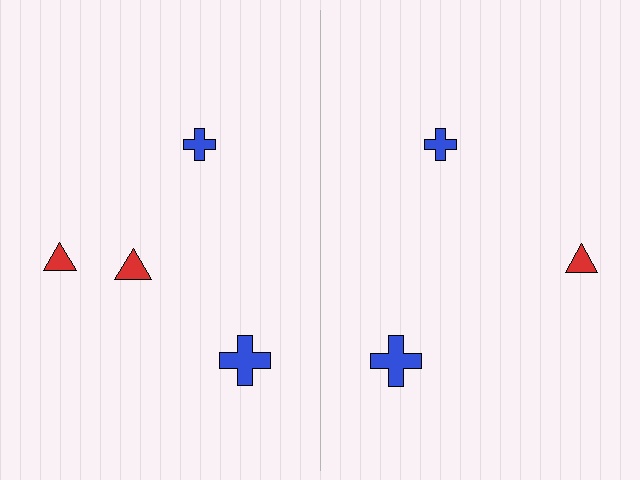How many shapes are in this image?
There are 7 shapes in this image.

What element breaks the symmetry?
A red triangle is missing from the right side.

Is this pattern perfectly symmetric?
No, the pattern is not perfectly symmetric. A red triangle is missing from the right side.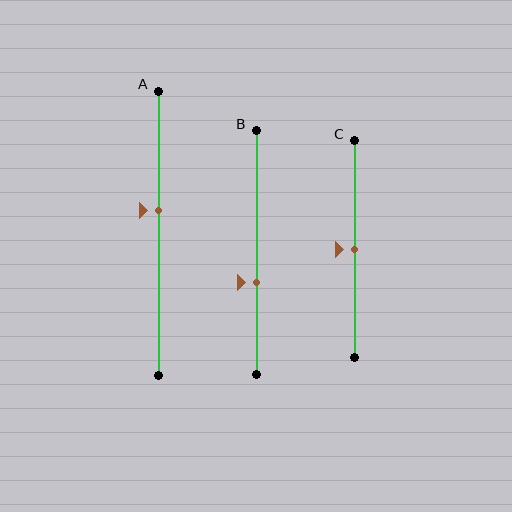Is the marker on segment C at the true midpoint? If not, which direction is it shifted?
Yes, the marker on segment C is at the true midpoint.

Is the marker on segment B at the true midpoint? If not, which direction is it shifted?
No, the marker on segment B is shifted downward by about 12% of the segment length.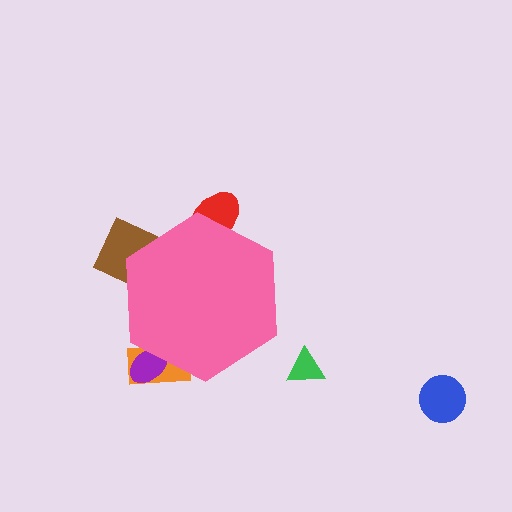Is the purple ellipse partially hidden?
Yes, the purple ellipse is partially hidden behind the pink hexagon.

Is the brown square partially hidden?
Yes, the brown square is partially hidden behind the pink hexagon.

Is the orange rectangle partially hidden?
Yes, the orange rectangle is partially hidden behind the pink hexagon.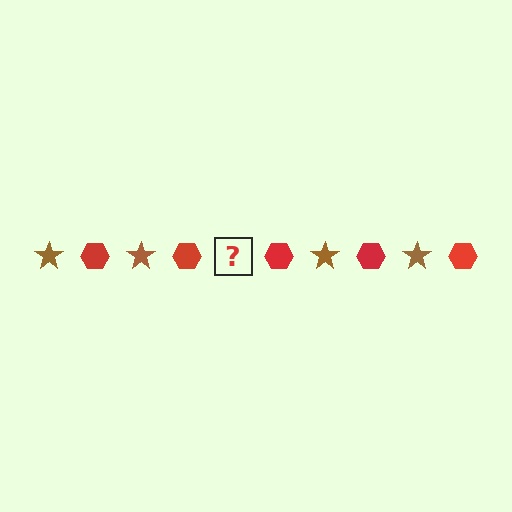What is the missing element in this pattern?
The missing element is a brown star.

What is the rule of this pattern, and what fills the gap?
The rule is that the pattern alternates between brown star and red hexagon. The gap should be filled with a brown star.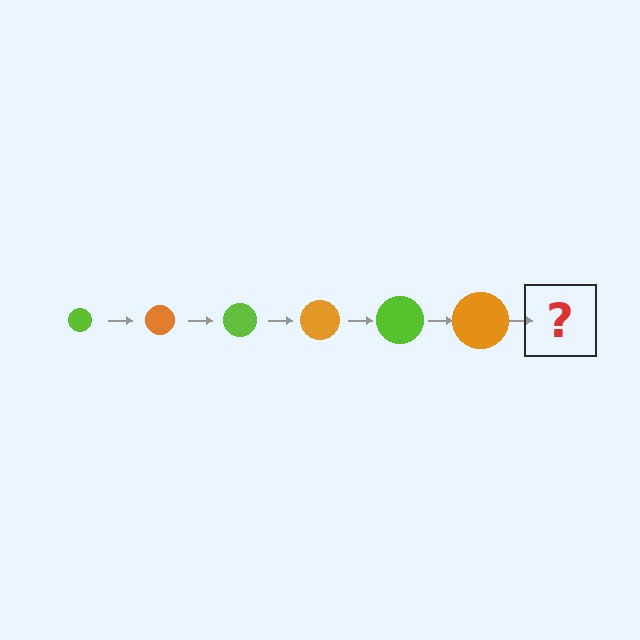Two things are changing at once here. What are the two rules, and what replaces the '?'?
The two rules are that the circle grows larger each step and the color cycles through lime and orange. The '?' should be a lime circle, larger than the previous one.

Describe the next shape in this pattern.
It should be a lime circle, larger than the previous one.